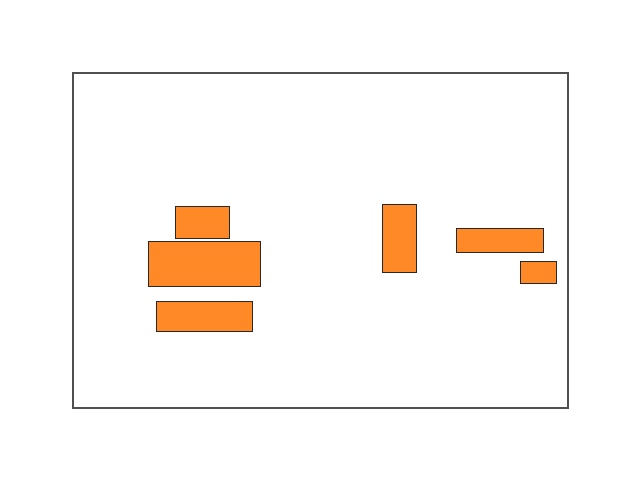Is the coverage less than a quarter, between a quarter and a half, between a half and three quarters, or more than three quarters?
Less than a quarter.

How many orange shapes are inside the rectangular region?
6.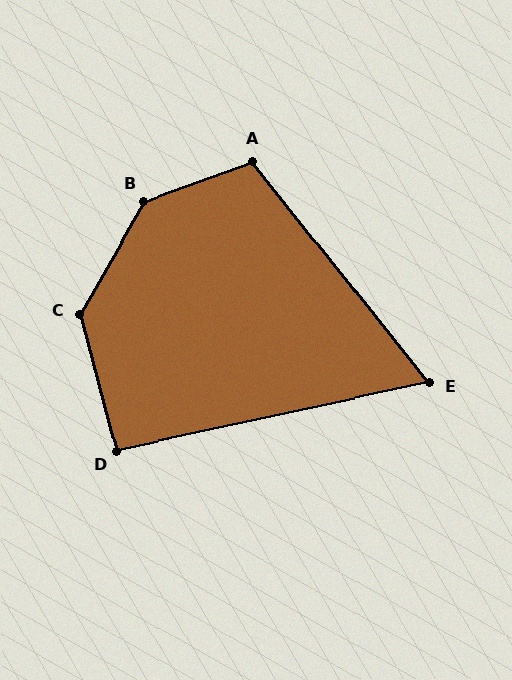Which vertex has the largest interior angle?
B, at approximately 140 degrees.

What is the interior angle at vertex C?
Approximately 135 degrees (obtuse).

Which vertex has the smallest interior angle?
E, at approximately 64 degrees.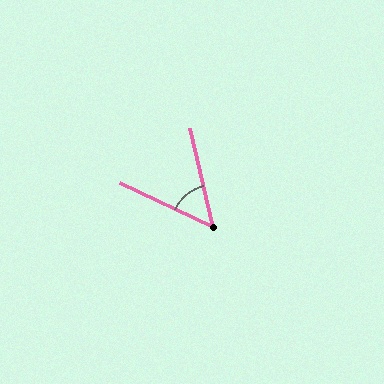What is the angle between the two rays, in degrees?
Approximately 52 degrees.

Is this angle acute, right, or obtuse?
It is acute.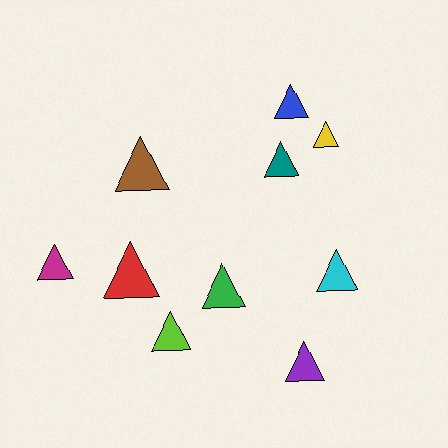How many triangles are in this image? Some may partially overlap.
There are 10 triangles.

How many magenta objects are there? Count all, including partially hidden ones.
There is 1 magenta object.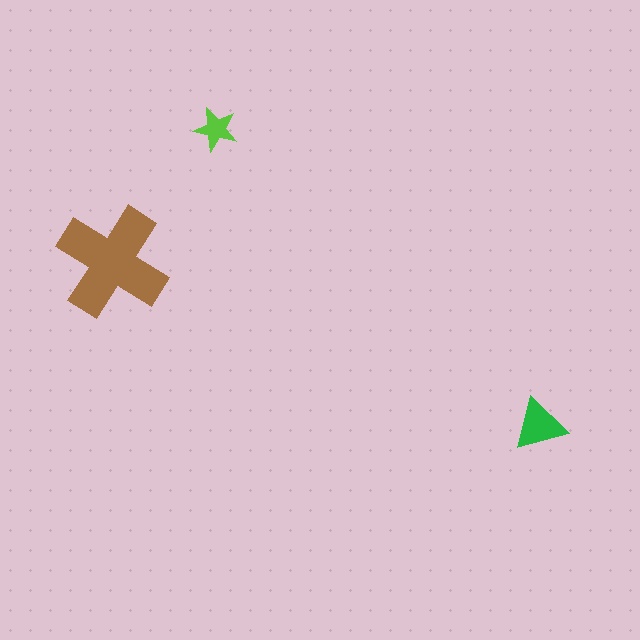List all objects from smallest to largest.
The lime star, the green triangle, the brown cross.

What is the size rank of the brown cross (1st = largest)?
1st.